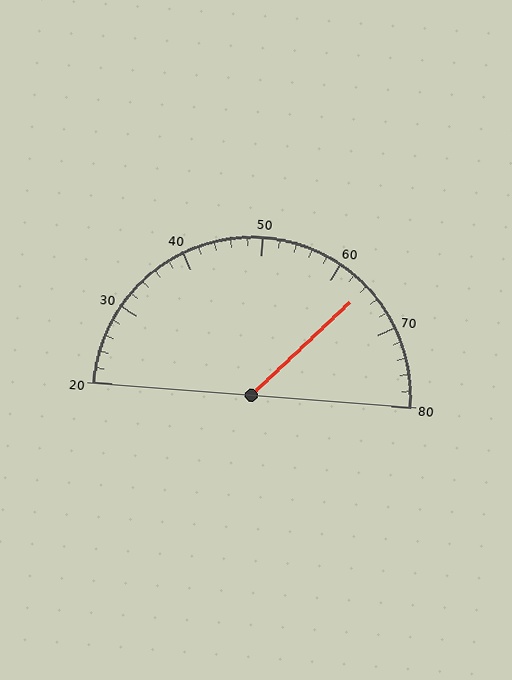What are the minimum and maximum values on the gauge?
The gauge ranges from 20 to 80.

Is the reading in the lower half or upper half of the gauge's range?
The reading is in the upper half of the range (20 to 80).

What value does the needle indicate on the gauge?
The needle indicates approximately 64.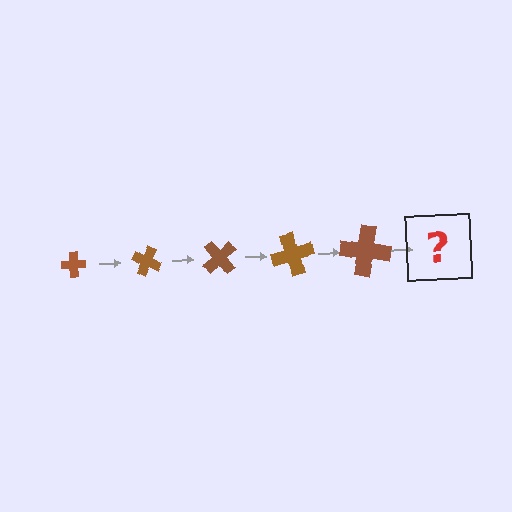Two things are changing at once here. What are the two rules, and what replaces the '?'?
The two rules are that the cross grows larger each step and it rotates 25 degrees each step. The '?' should be a cross, larger than the previous one and rotated 125 degrees from the start.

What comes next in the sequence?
The next element should be a cross, larger than the previous one and rotated 125 degrees from the start.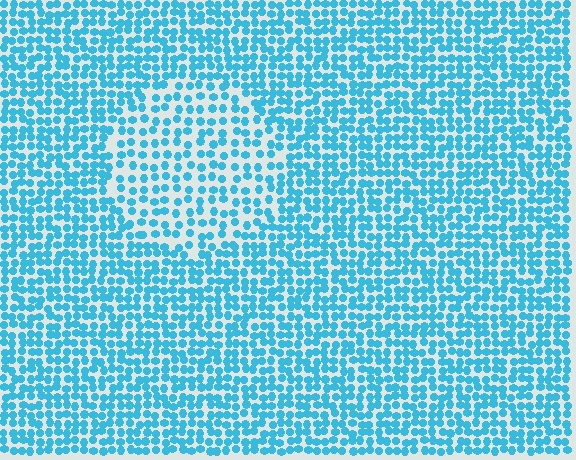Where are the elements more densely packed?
The elements are more densely packed outside the circle boundary.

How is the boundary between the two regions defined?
The boundary is defined by a change in element density (approximately 1.7x ratio). All elements are the same color, size, and shape.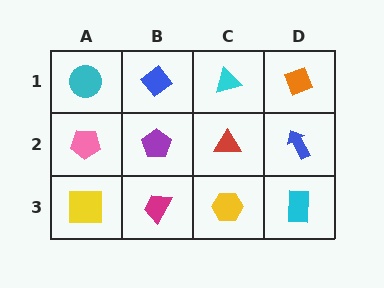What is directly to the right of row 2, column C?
A blue arrow.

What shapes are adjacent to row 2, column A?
A cyan circle (row 1, column A), a yellow square (row 3, column A), a purple pentagon (row 2, column B).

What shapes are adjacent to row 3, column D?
A blue arrow (row 2, column D), a yellow hexagon (row 3, column C).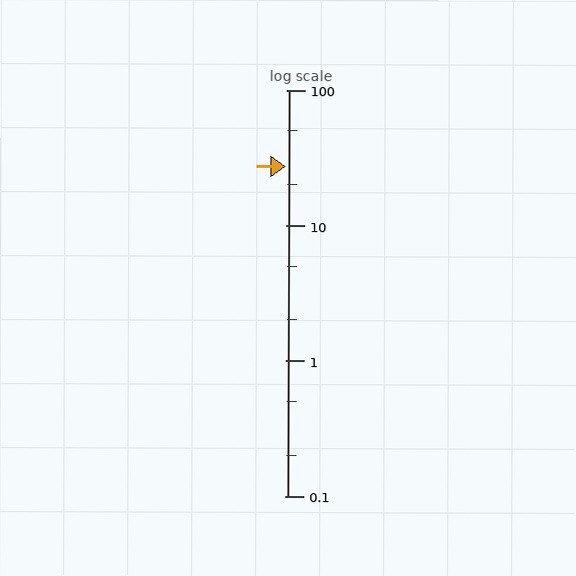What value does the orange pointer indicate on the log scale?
The pointer indicates approximately 27.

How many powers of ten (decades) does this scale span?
The scale spans 3 decades, from 0.1 to 100.